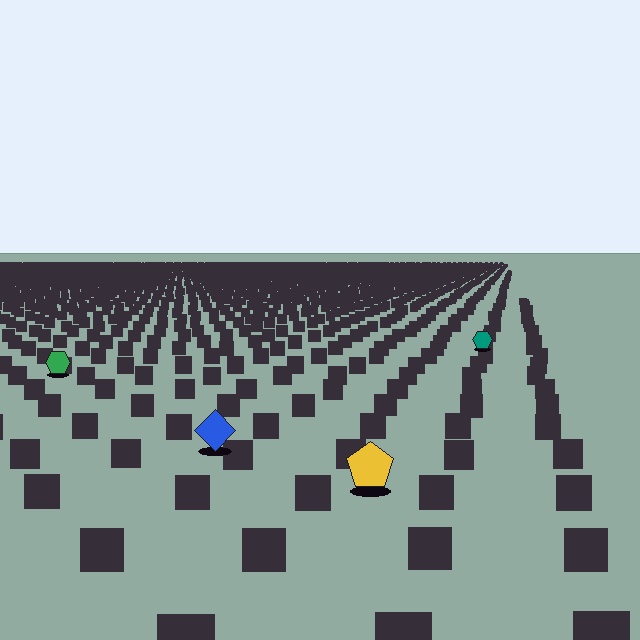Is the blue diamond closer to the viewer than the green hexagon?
Yes. The blue diamond is closer — you can tell from the texture gradient: the ground texture is coarser near it.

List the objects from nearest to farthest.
From nearest to farthest: the yellow pentagon, the blue diamond, the green hexagon, the teal hexagon.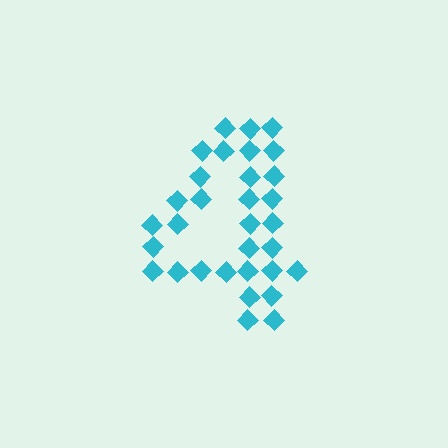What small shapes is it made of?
It is made of small diamonds.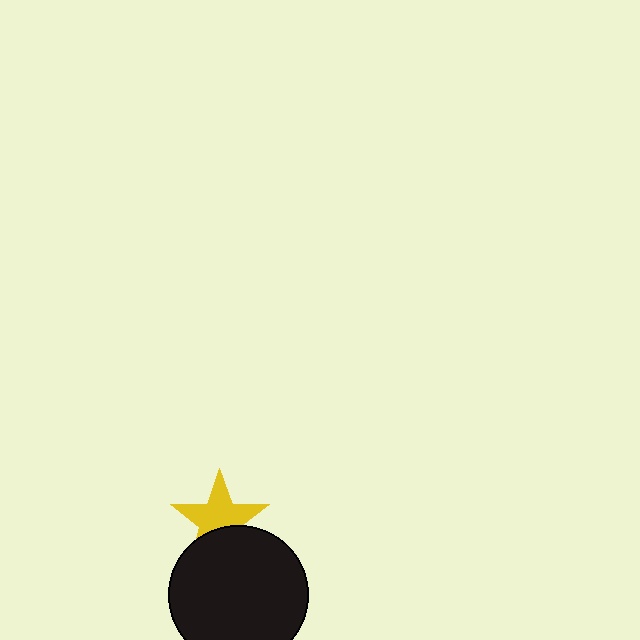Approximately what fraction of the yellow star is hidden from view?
Roughly 33% of the yellow star is hidden behind the black circle.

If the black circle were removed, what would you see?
You would see the complete yellow star.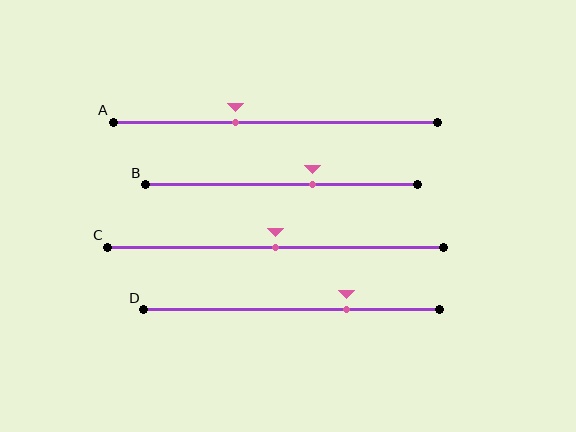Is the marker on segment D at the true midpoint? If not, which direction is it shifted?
No, the marker on segment D is shifted to the right by about 18% of the segment length.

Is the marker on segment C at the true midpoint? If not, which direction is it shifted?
Yes, the marker on segment C is at the true midpoint.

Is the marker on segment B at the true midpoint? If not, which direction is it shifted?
No, the marker on segment B is shifted to the right by about 11% of the segment length.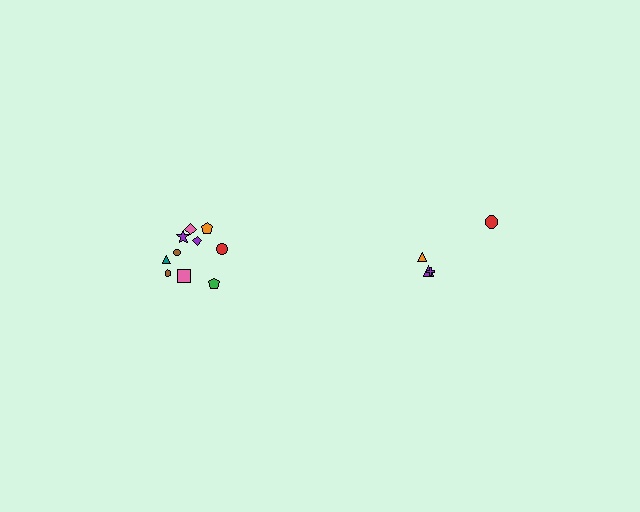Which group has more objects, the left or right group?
The left group.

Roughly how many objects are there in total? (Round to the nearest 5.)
Roughly 15 objects in total.